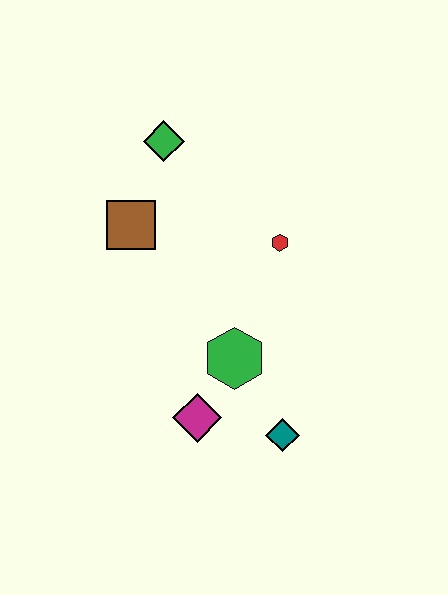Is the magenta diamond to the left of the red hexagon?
Yes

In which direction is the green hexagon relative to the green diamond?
The green hexagon is below the green diamond.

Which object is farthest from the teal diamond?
The green diamond is farthest from the teal diamond.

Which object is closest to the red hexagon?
The green hexagon is closest to the red hexagon.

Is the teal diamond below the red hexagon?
Yes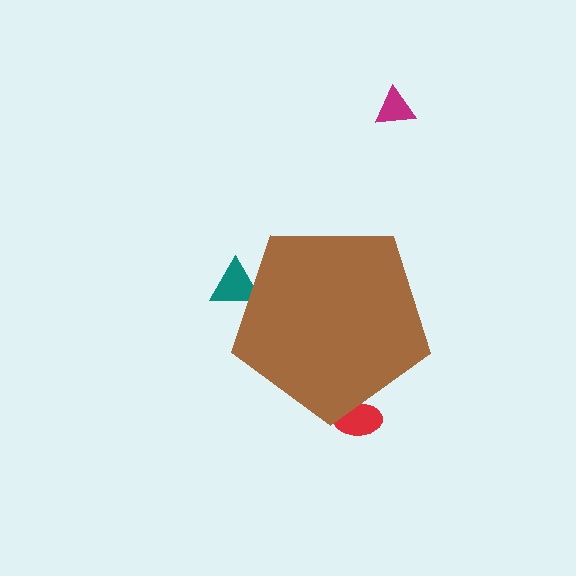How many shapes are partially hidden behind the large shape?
2 shapes are partially hidden.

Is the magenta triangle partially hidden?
No, the magenta triangle is fully visible.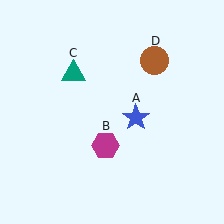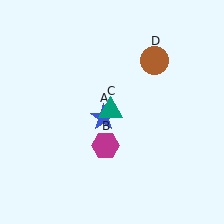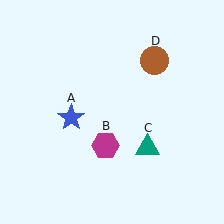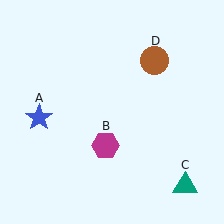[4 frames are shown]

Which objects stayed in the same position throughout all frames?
Magenta hexagon (object B) and brown circle (object D) remained stationary.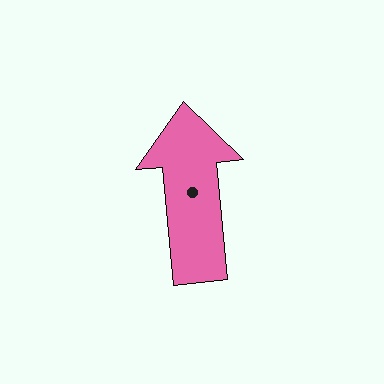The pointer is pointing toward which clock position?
Roughly 12 o'clock.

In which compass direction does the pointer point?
North.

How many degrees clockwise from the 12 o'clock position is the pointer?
Approximately 355 degrees.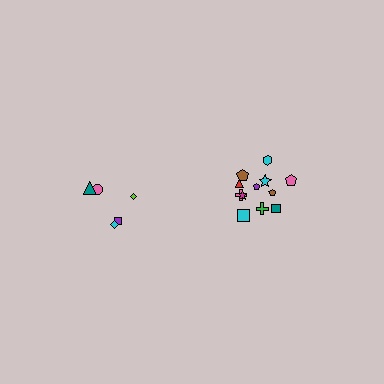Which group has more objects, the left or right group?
The right group.